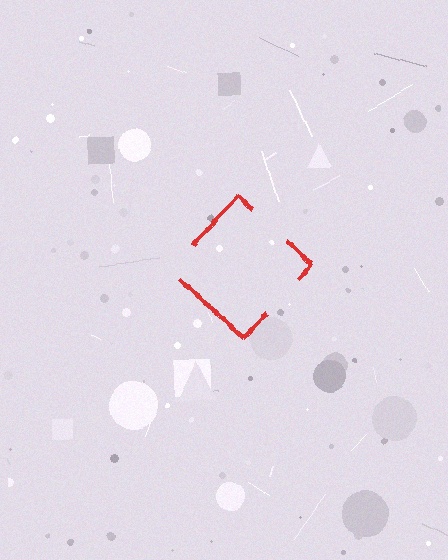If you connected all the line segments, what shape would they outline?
They would outline a diamond.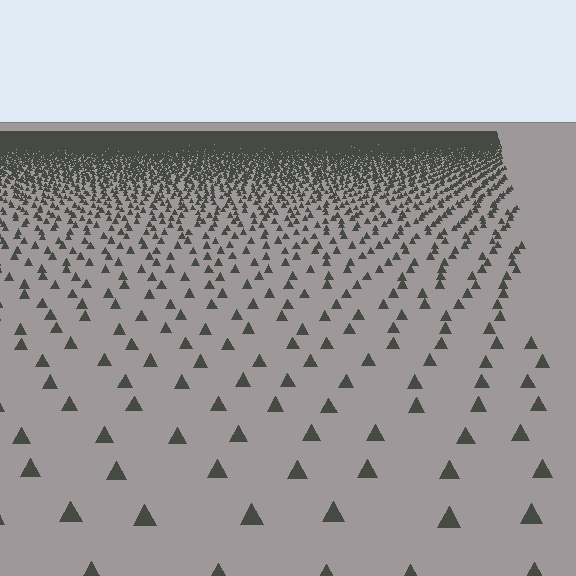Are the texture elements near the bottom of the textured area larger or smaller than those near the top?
Larger. Near the bottom, elements are closer to the viewer and appear at a bigger on-screen size.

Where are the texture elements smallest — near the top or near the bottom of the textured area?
Near the top.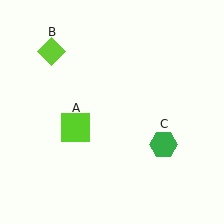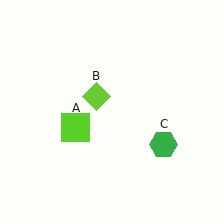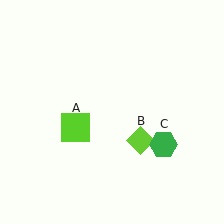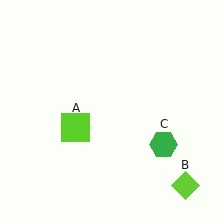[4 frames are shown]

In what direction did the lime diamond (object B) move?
The lime diamond (object B) moved down and to the right.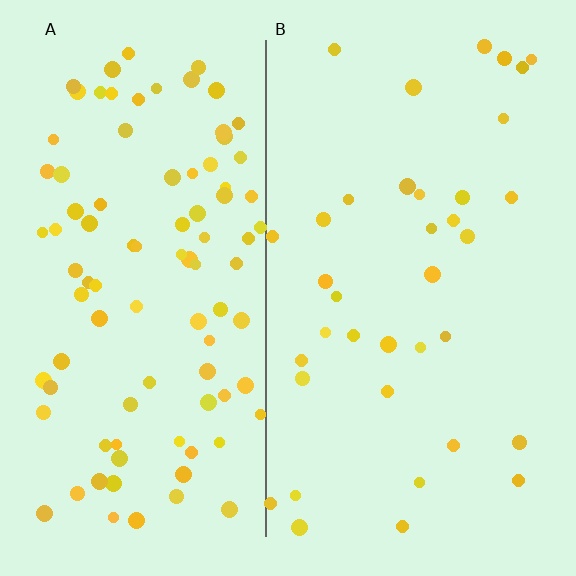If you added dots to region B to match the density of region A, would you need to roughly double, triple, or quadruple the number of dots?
Approximately triple.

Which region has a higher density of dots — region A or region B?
A (the left).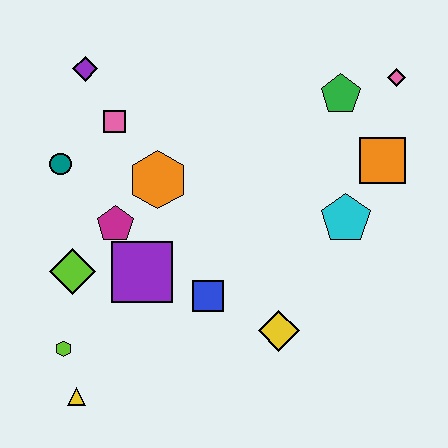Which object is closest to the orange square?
The cyan pentagon is closest to the orange square.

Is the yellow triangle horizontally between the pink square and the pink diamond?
No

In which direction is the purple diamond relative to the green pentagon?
The purple diamond is to the left of the green pentagon.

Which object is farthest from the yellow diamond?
The purple diamond is farthest from the yellow diamond.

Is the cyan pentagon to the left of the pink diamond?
Yes